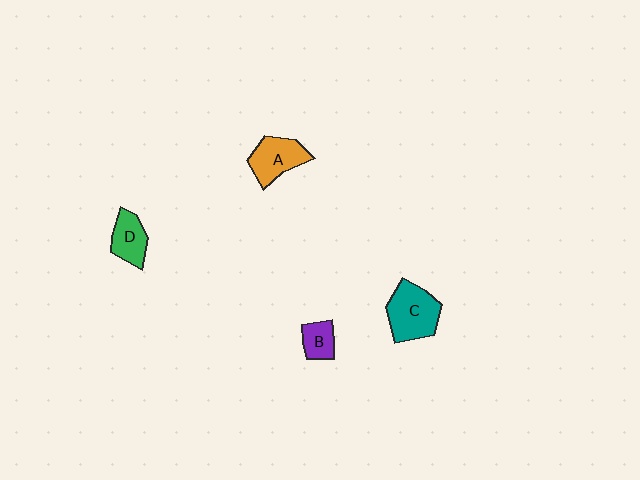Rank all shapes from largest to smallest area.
From largest to smallest: C (teal), A (orange), D (green), B (purple).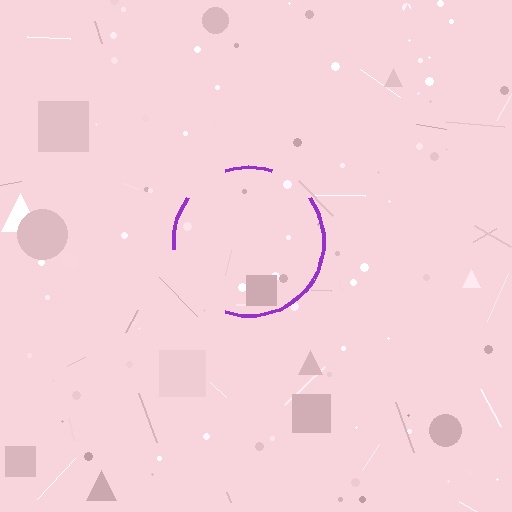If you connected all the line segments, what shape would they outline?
They would outline a circle.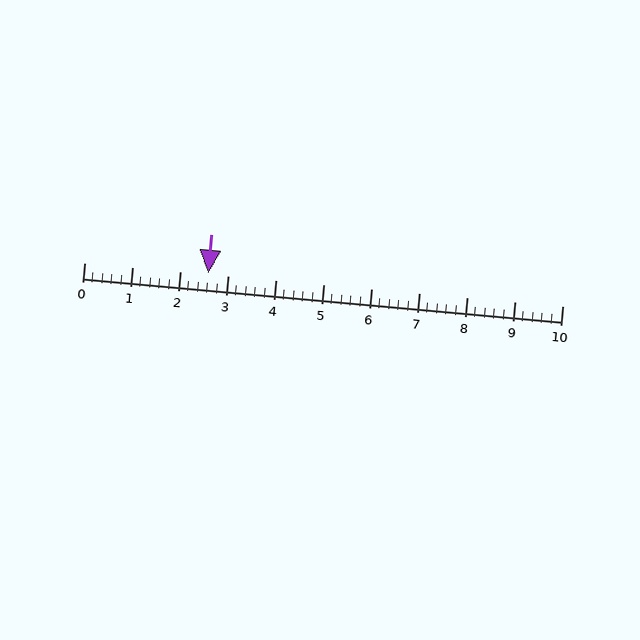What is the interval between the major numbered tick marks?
The major tick marks are spaced 1 units apart.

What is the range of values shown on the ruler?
The ruler shows values from 0 to 10.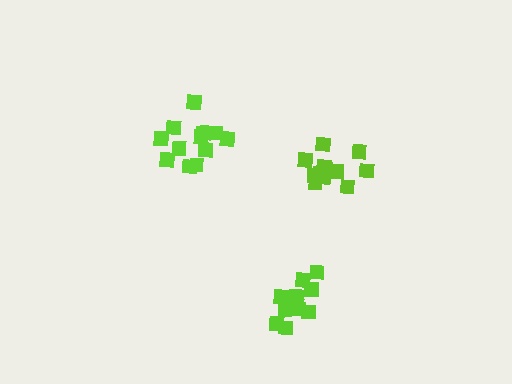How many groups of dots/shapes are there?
There are 3 groups.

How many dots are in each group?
Group 1: 13 dots, Group 2: 13 dots, Group 3: 14 dots (40 total).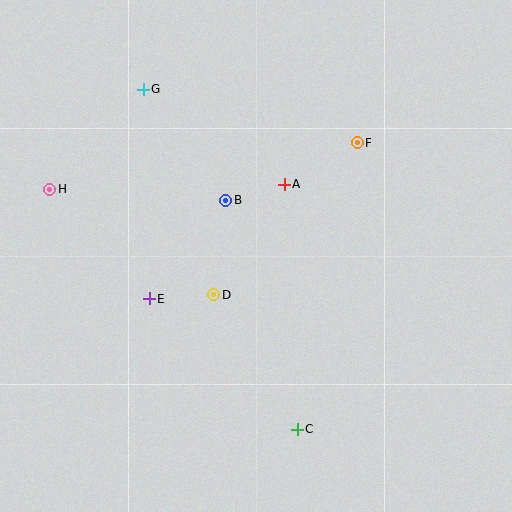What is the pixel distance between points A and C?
The distance between A and C is 245 pixels.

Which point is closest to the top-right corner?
Point F is closest to the top-right corner.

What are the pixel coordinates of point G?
Point G is at (143, 89).